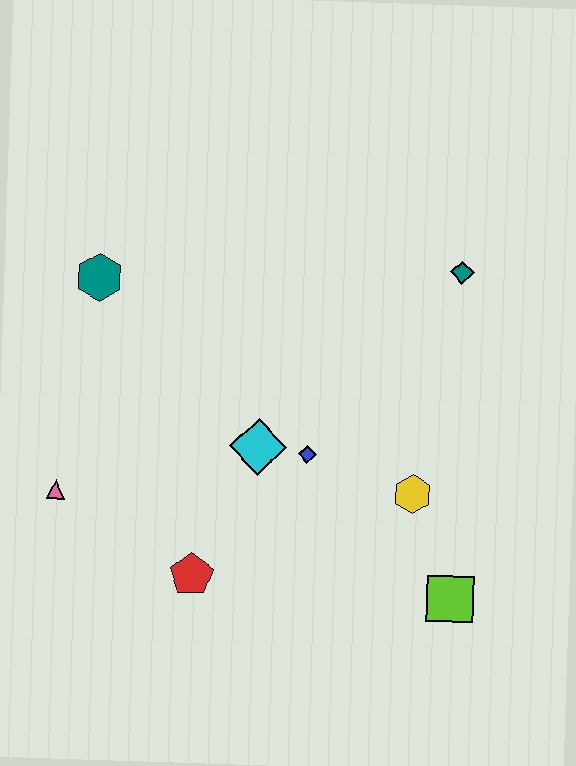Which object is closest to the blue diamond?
The cyan diamond is closest to the blue diamond.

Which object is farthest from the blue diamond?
The teal hexagon is farthest from the blue diamond.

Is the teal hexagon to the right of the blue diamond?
No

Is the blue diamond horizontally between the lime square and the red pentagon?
Yes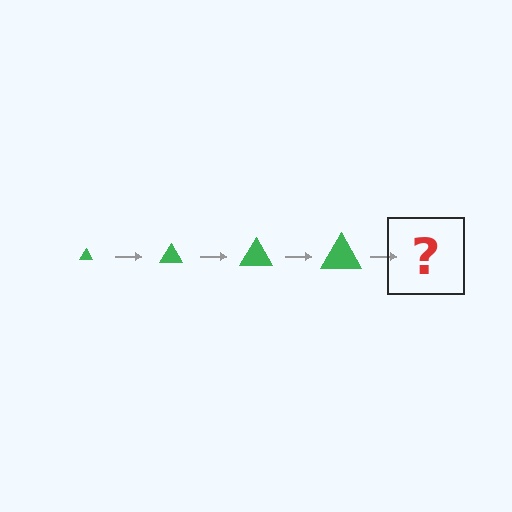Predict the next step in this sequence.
The next step is a green triangle, larger than the previous one.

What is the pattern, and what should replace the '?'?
The pattern is that the triangle gets progressively larger each step. The '?' should be a green triangle, larger than the previous one.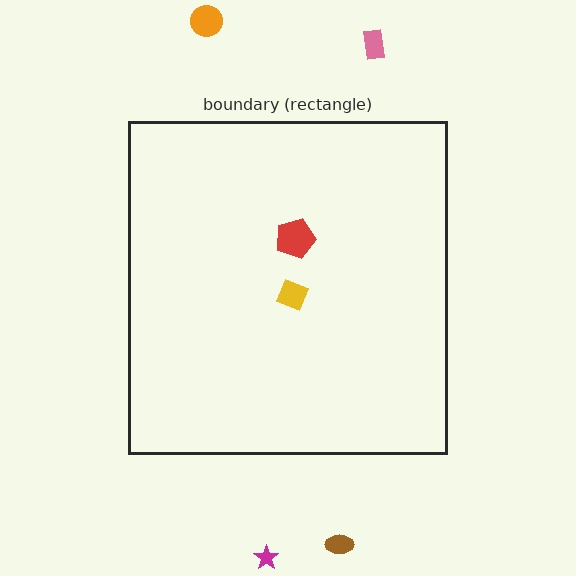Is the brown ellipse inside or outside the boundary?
Outside.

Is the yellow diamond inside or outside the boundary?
Inside.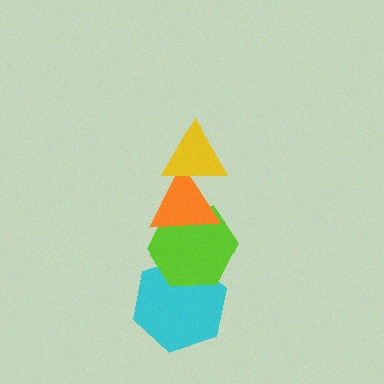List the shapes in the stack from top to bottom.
From top to bottom: the yellow triangle, the orange triangle, the lime hexagon, the cyan hexagon.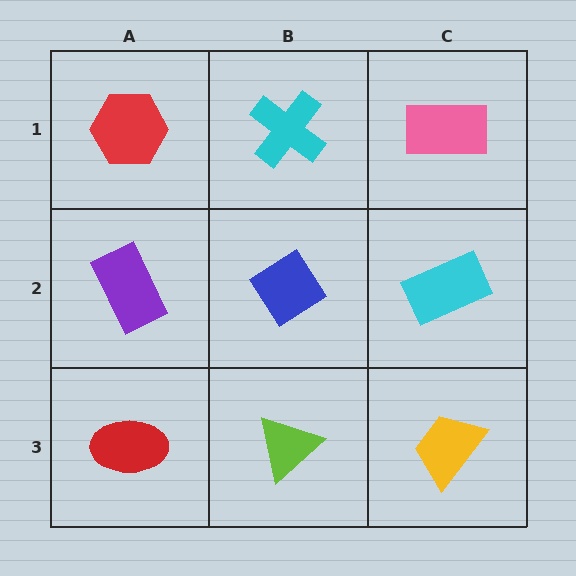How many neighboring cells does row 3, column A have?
2.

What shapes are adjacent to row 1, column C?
A cyan rectangle (row 2, column C), a cyan cross (row 1, column B).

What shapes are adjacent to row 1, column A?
A purple rectangle (row 2, column A), a cyan cross (row 1, column B).